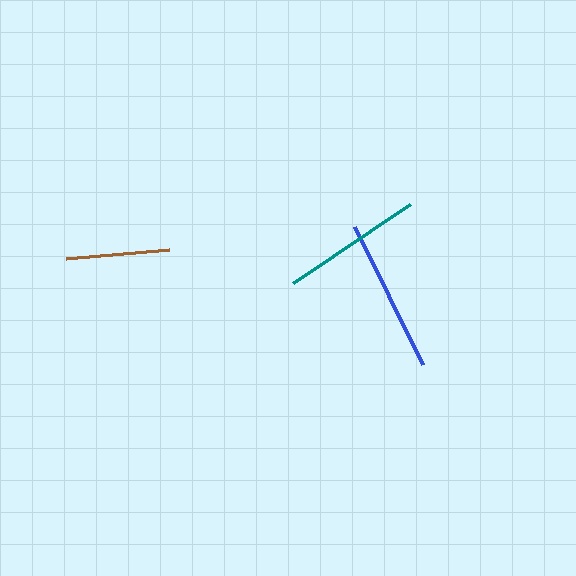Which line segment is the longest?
The blue line is the longest at approximately 154 pixels.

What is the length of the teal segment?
The teal segment is approximately 141 pixels long.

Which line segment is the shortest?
The brown line is the shortest at approximately 104 pixels.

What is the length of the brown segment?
The brown segment is approximately 104 pixels long.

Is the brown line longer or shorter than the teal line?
The teal line is longer than the brown line.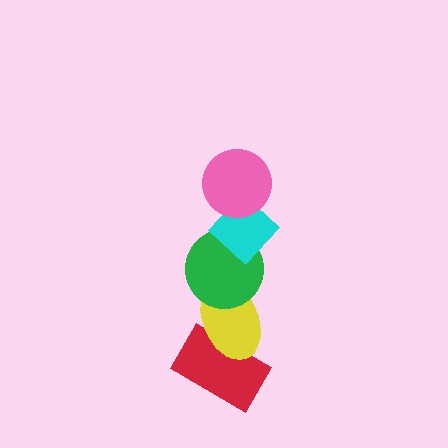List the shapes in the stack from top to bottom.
From top to bottom: the pink circle, the cyan diamond, the green circle, the yellow ellipse, the red rectangle.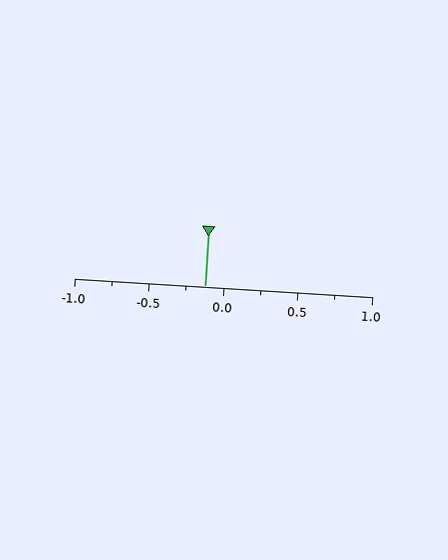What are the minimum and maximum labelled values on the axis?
The axis runs from -1.0 to 1.0.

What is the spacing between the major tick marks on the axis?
The major ticks are spaced 0.5 apart.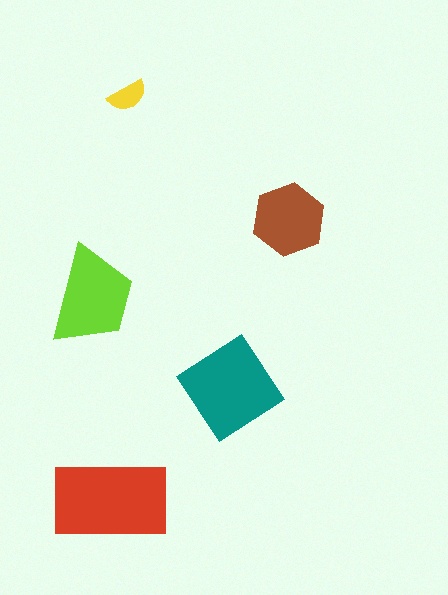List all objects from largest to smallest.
The red rectangle, the teal diamond, the lime trapezoid, the brown hexagon, the yellow semicircle.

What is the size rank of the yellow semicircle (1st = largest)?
5th.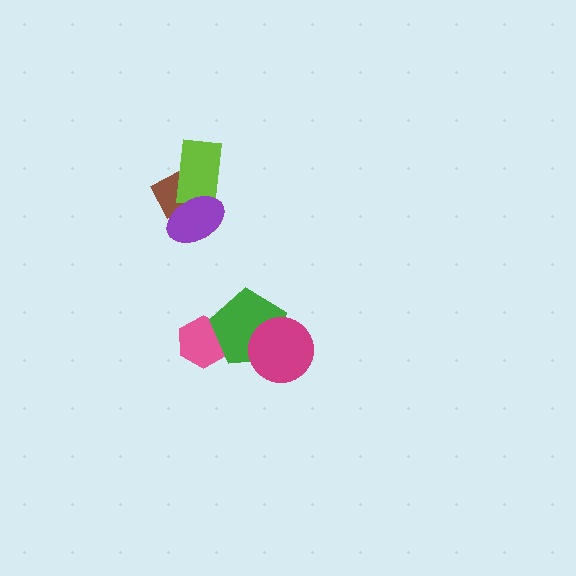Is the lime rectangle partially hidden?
Yes, it is partially covered by another shape.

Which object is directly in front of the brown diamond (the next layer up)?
The lime rectangle is directly in front of the brown diamond.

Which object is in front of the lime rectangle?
The purple ellipse is in front of the lime rectangle.